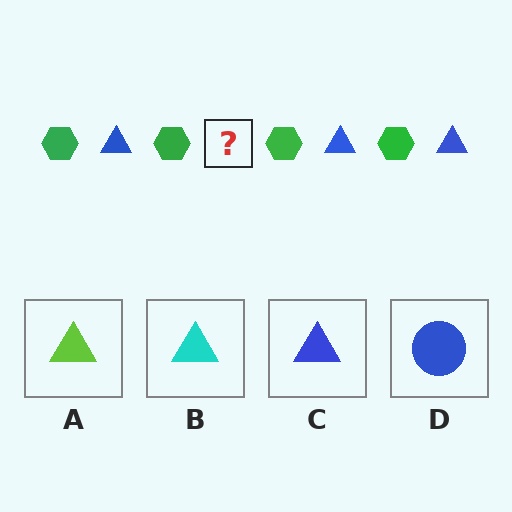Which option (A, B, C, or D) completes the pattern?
C.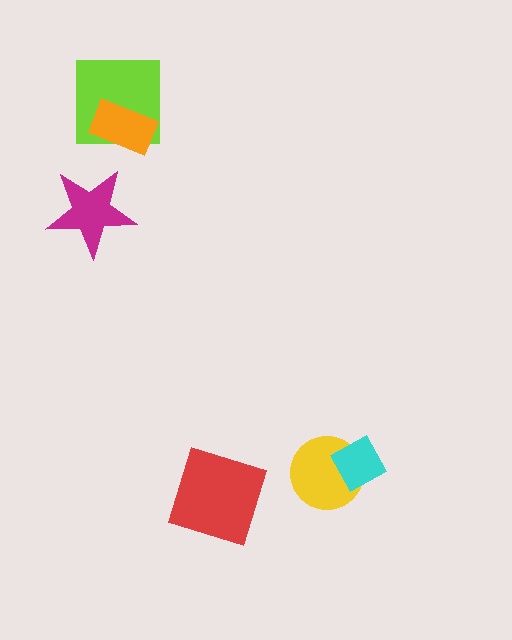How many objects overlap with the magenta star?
0 objects overlap with the magenta star.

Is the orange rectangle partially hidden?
No, no other shape covers it.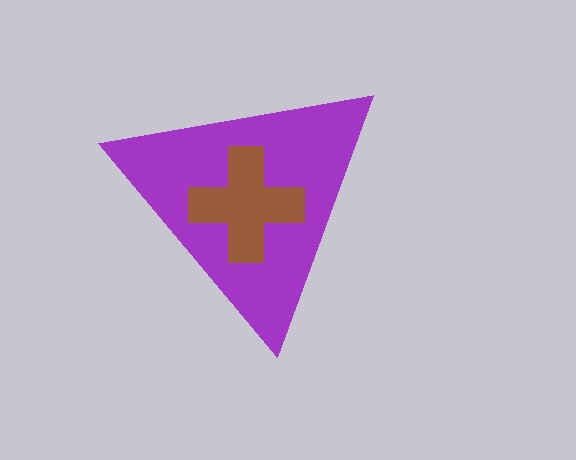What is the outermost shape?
The purple triangle.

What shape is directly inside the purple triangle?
The brown cross.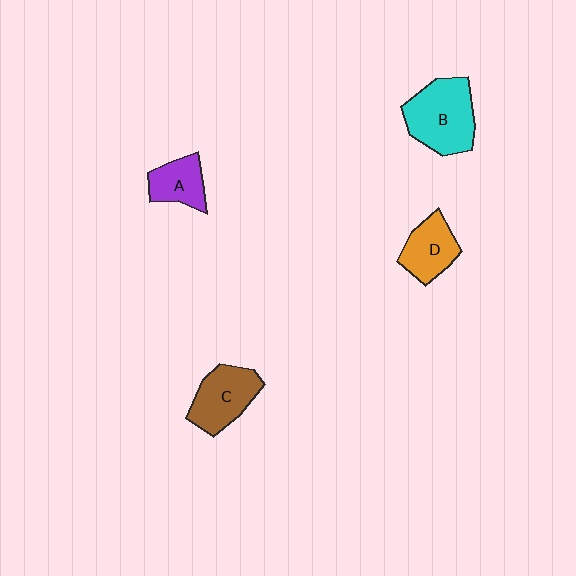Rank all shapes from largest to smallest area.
From largest to smallest: B (cyan), C (brown), D (orange), A (purple).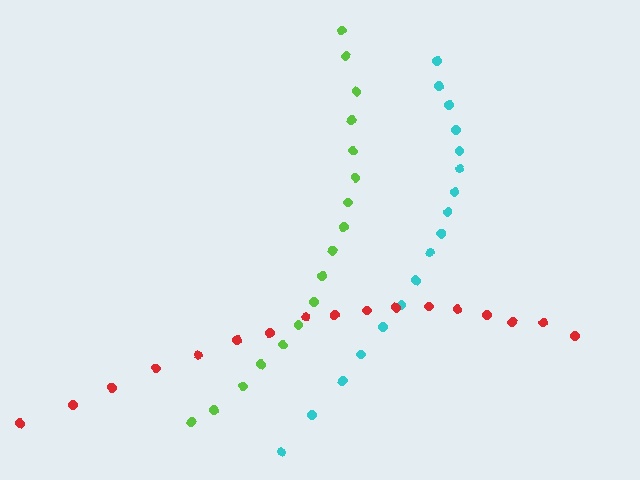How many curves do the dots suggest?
There are 3 distinct paths.